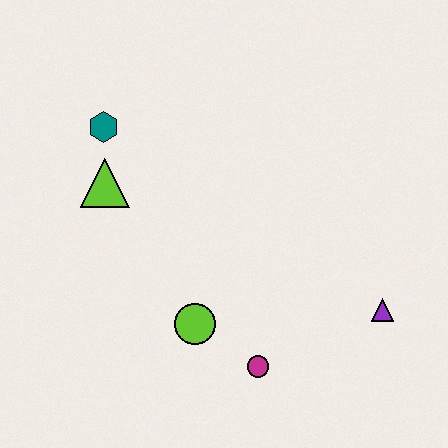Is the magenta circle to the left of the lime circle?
No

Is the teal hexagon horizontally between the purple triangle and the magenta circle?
No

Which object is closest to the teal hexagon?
The lime triangle is closest to the teal hexagon.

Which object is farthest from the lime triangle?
The purple triangle is farthest from the lime triangle.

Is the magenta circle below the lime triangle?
Yes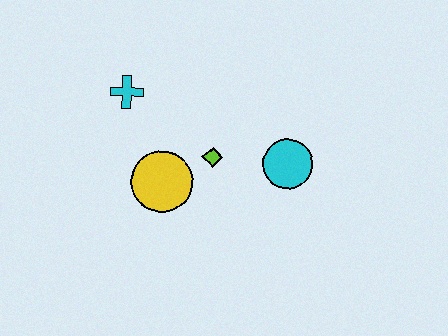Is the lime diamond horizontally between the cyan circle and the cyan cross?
Yes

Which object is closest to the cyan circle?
The lime diamond is closest to the cyan circle.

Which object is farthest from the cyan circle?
The cyan cross is farthest from the cyan circle.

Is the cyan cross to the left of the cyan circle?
Yes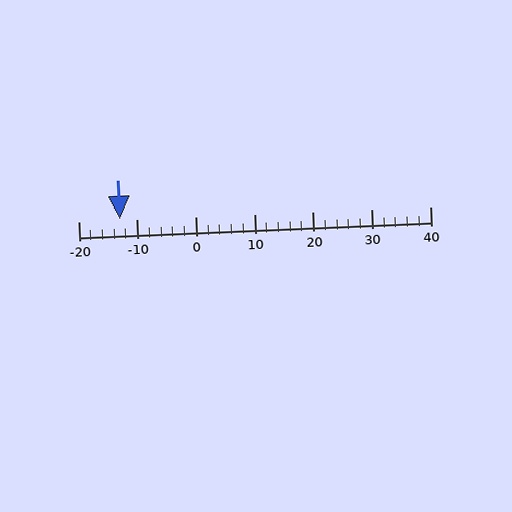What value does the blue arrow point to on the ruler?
The blue arrow points to approximately -13.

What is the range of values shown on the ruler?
The ruler shows values from -20 to 40.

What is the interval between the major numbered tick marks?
The major tick marks are spaced 10 units apart.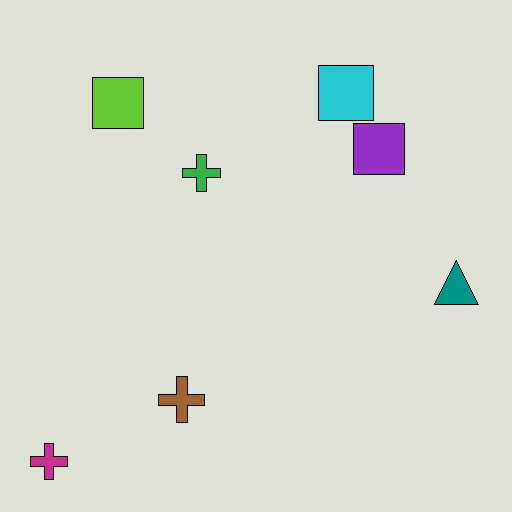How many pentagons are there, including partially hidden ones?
There are no pentagons.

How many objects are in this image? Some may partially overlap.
There are 7 objects.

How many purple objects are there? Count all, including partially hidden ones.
There is 1 purple object.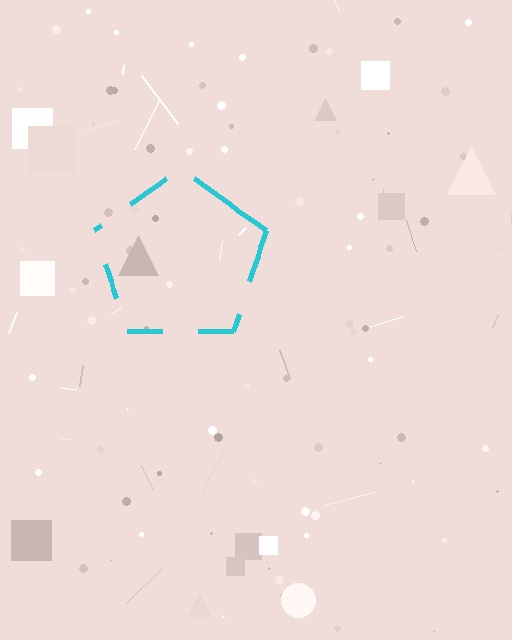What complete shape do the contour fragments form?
The contour fragments form a pentagon.